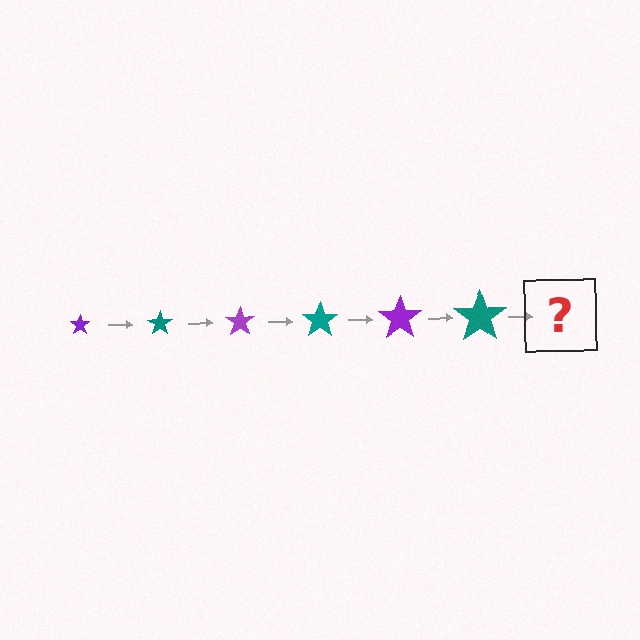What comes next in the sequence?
The next element should be a purple star, larger than the previous one.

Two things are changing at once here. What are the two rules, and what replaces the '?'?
The two rules are that the star grows larger each step and the color cycles through purple and teal. The '?' should be a purple star, larger than the previous one.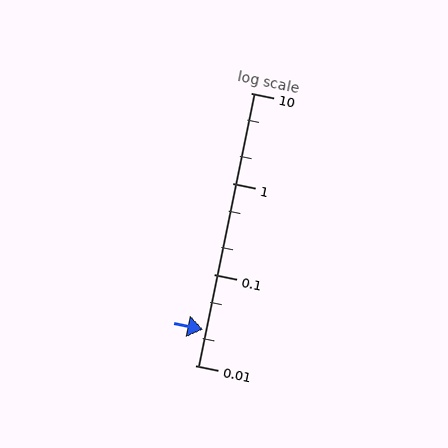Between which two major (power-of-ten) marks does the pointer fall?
The pointer is between 0.01 and 0.1.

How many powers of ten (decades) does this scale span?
The scale spans 3 decades, from 0.01 to 10.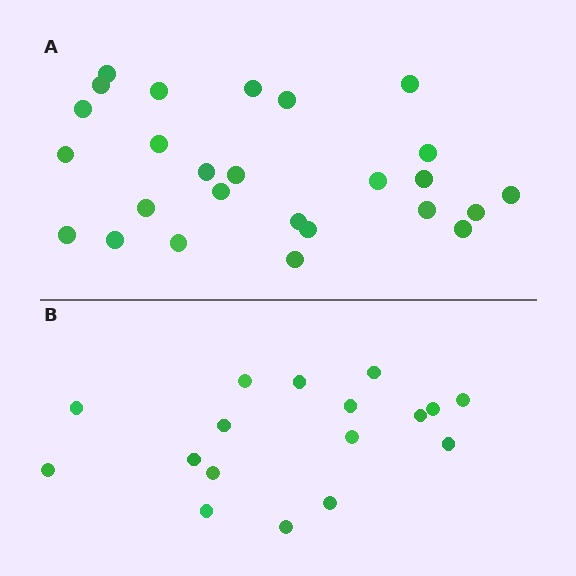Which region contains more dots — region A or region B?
Region A (the top region) has more dots.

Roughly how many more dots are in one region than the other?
Region A has roughly 8 or so more dots than region B.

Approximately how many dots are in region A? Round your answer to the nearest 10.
About 30 dots. (The exact count is 26, which rounds to 30.)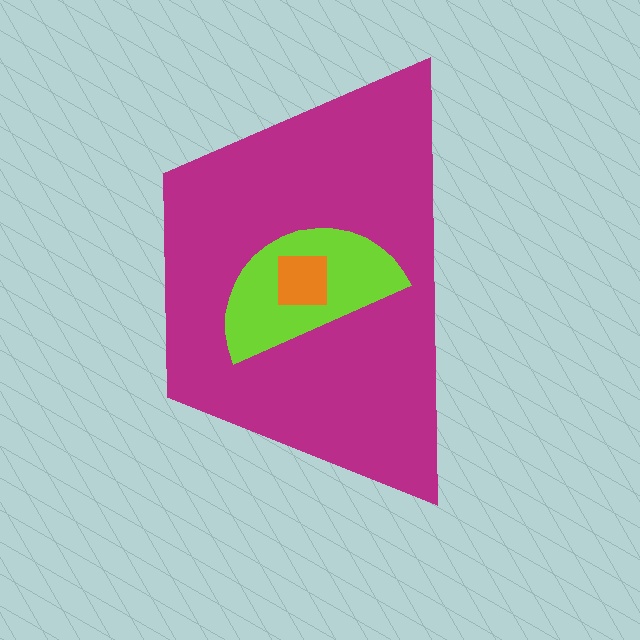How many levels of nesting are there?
3.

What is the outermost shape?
The magenta trapezoid.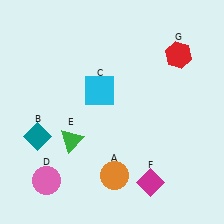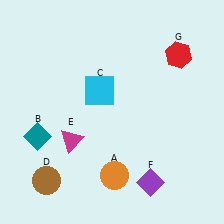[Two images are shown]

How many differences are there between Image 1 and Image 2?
There are 3 differences between the two images.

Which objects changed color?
D changed from pink to brown. E changed from green to magenta. F changed from magenta to purple.